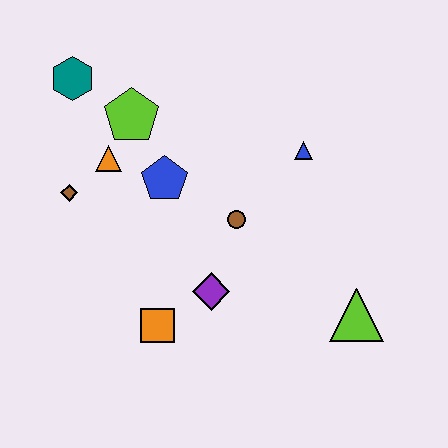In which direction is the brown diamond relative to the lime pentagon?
The brown diamond is below the lime pentagon.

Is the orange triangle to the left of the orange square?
Yes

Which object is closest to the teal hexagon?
The lime pentagon is closest to the teal hexagon.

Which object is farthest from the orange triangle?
The lime triangle is farthest from the orange triangle.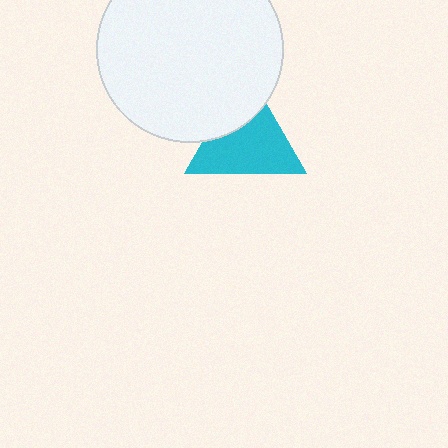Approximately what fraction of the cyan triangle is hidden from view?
Roughly 31% of the cyan triangle is hidden behind the white circle.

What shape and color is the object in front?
The object in front is a white circle.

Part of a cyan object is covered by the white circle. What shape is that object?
It is a triangle.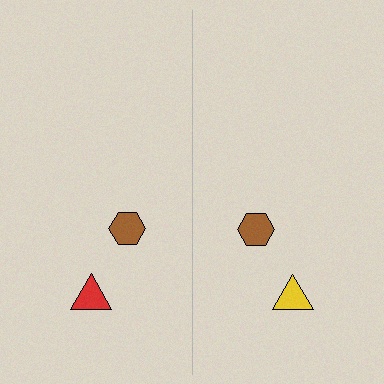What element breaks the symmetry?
The yellow triangle on the right side breaks the symmetry — its mirror counterpart is red.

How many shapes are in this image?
There are 4 shapes in this image.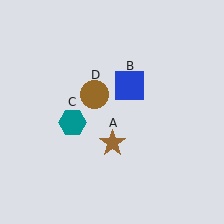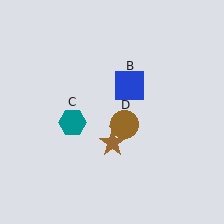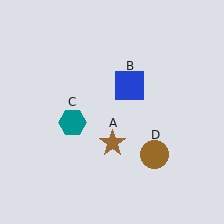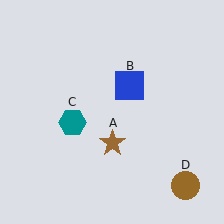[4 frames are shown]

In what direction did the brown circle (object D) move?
The brown circle (object D) moved down and to the right.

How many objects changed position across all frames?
1 object changed position: brown circle (object D).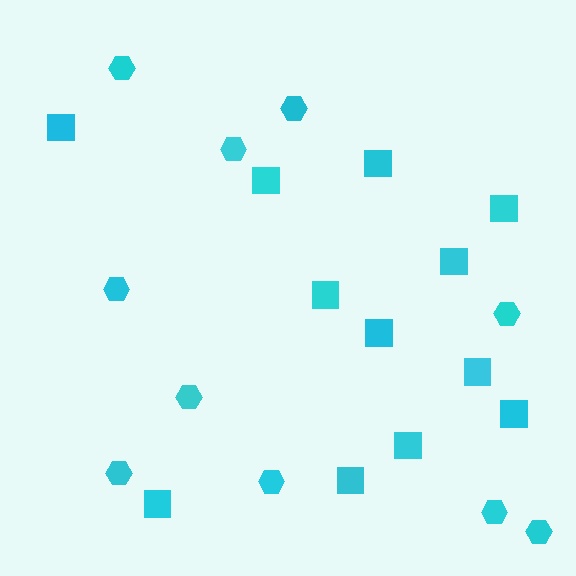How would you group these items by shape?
There are 2 groups: one group of squares (12) and one group of hexagons (10).